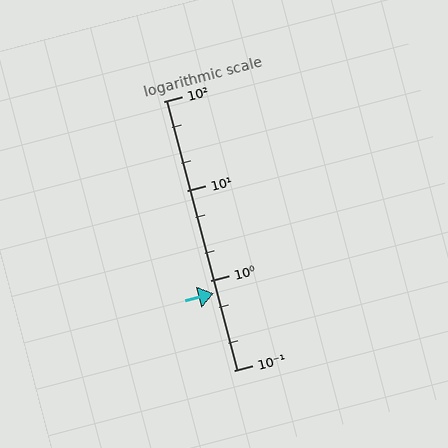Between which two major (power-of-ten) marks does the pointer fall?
The pointer is between 0.1 and 1.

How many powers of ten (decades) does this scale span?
The scale spans 3 decades, from 0.1 to 100.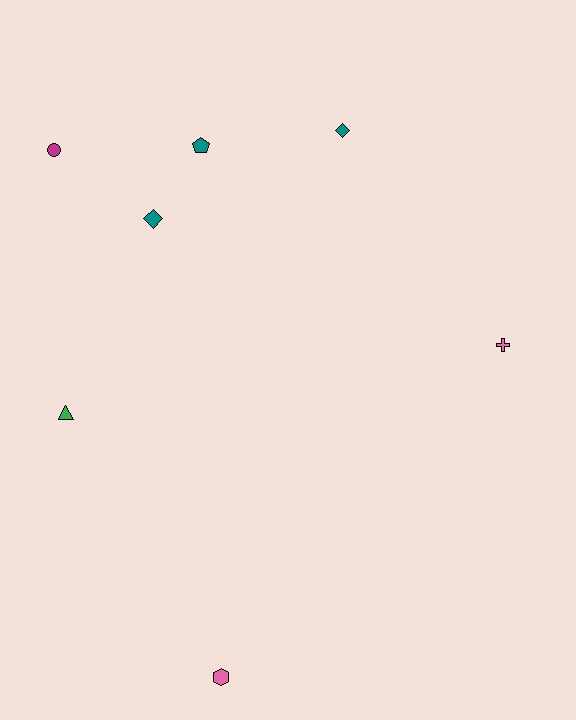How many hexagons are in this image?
There is 1 hexagon.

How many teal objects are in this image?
There are 3 teal objects.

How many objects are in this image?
There are 7 objects.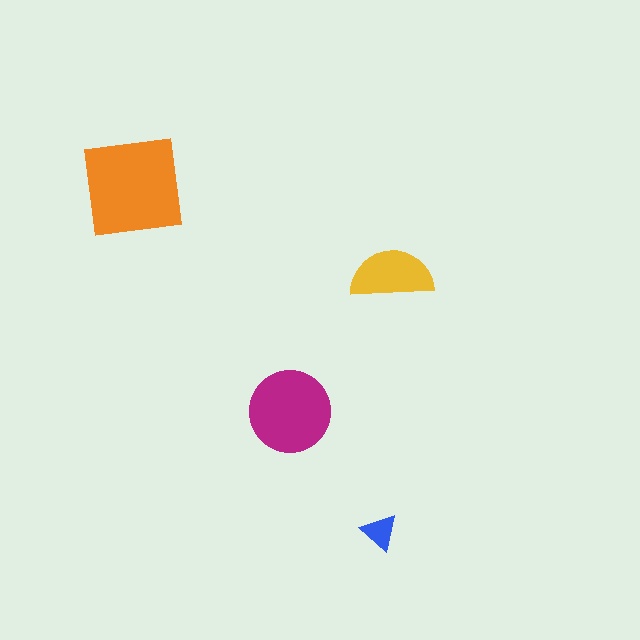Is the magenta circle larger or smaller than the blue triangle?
Larger.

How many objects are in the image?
There are 4 objects in the image.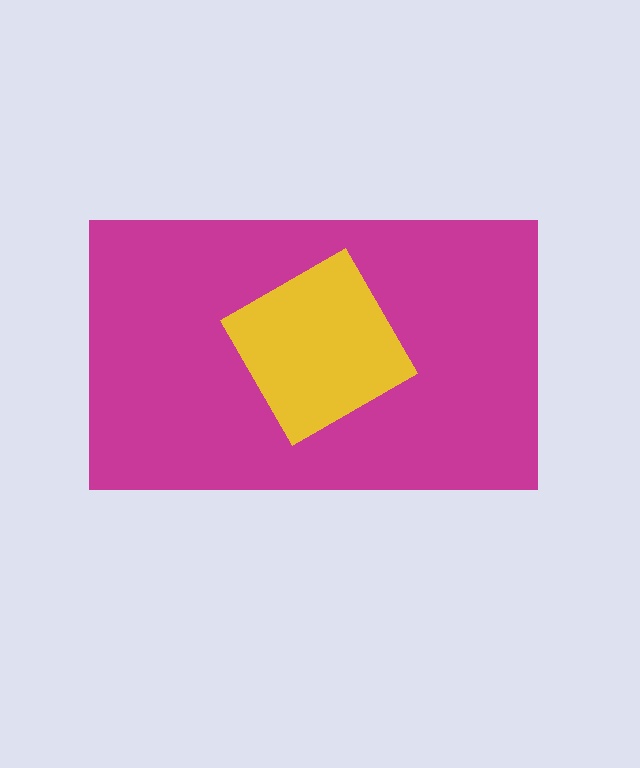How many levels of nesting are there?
2.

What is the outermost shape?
The magenta rectangle.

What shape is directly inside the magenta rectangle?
The yellow diamond.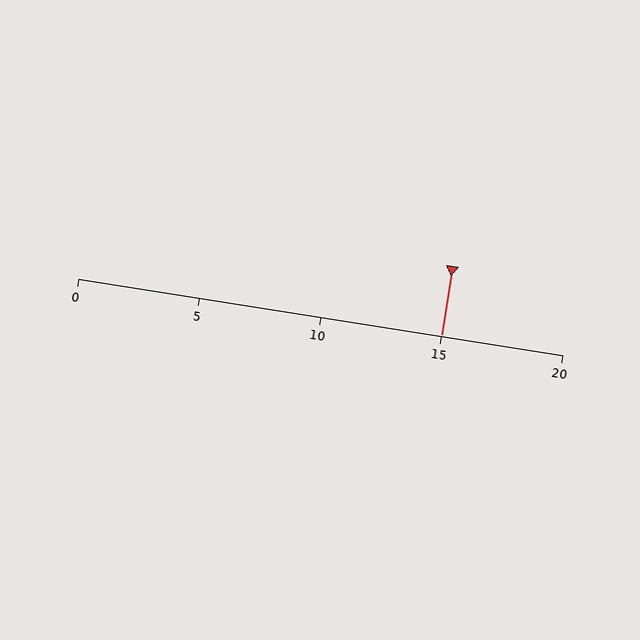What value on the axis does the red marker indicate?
The marker indicates approximately 15.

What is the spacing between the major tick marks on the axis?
The major ticks are spaced 5 apart.